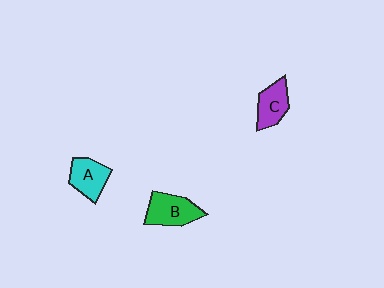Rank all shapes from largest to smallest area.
From largest to smallest: B (green), A (cyan), C (purple).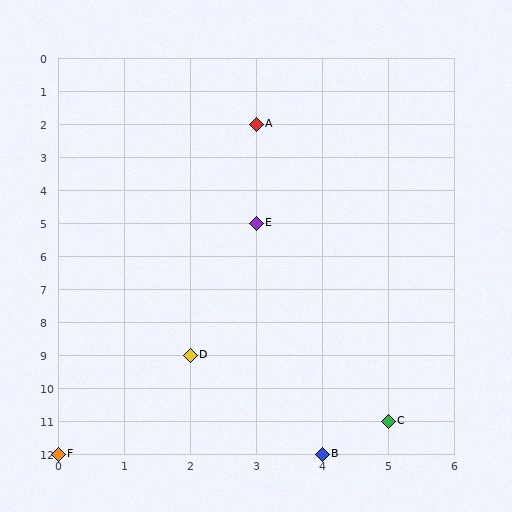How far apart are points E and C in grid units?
Points E and C are 2 columns and 6 rows apart (about 6.3 grid units diagonally).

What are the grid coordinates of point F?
Point F is at grid coordinates (0, 12).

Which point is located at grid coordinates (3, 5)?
Point E is at (3, 5).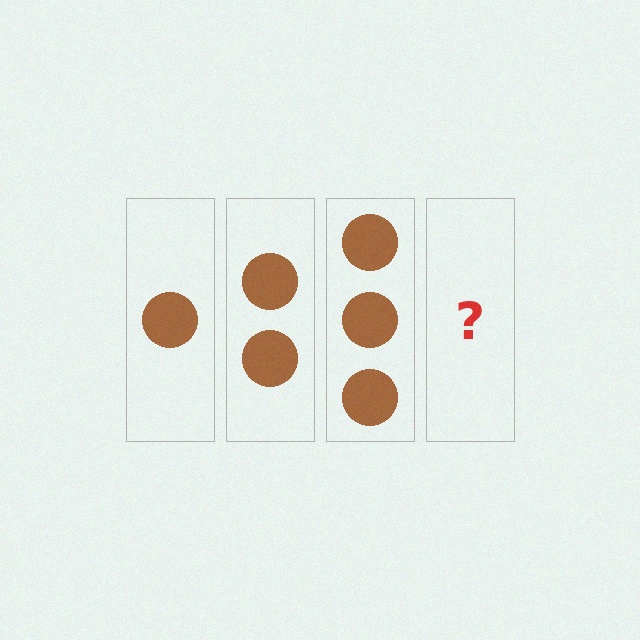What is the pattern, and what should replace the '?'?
The pattern is that each step adds one more circle. The '?' should be 4 circles.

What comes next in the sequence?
The next element should be 4 circles.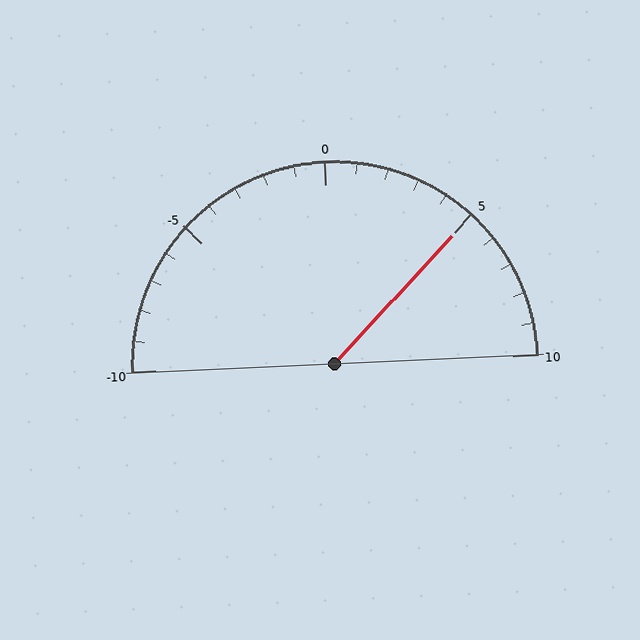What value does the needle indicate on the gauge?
The needle indicates approximately 5.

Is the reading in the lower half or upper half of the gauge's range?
The reading is in the upper half of the range (-10 to 10).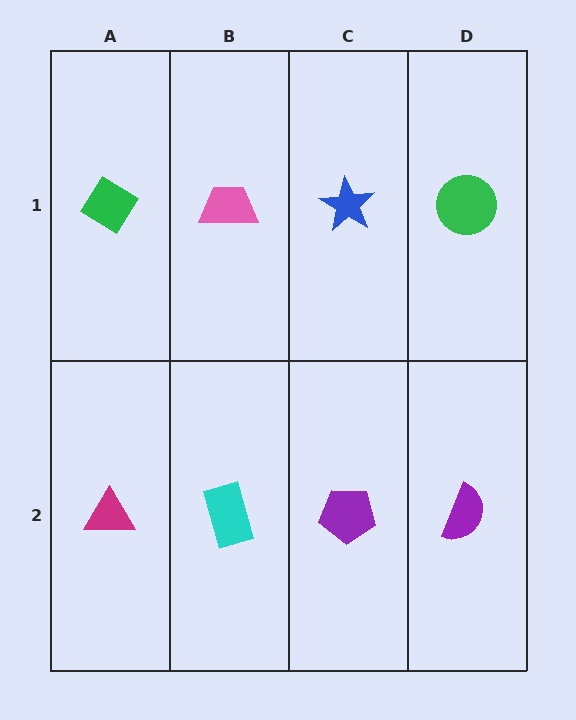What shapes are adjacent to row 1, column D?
A purple semicircle (row 2, column D), a blue star (row 1, column C).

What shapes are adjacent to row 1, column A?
A magenta triangle (row 2, column A), a pink trapezoid (row 1, column B).